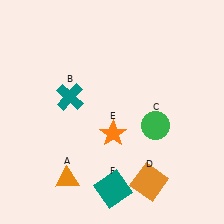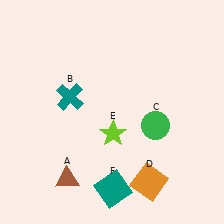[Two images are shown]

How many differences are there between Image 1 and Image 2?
There are 2 differences between the two images.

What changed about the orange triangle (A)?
In Image 1, A is orange. In Image 2, it changed to brown.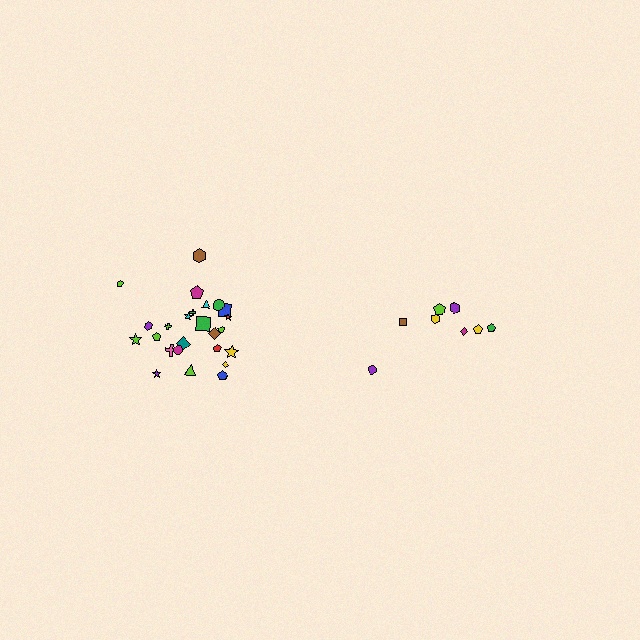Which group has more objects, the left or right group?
The left group.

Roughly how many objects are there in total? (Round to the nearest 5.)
Roughly 35 objects in total.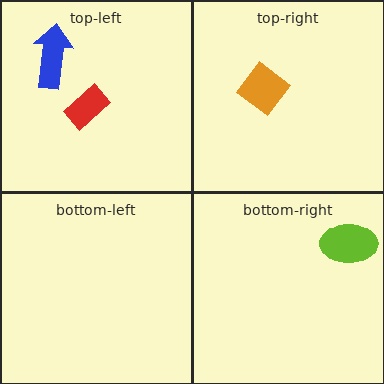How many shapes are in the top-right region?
1.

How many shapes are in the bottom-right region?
1.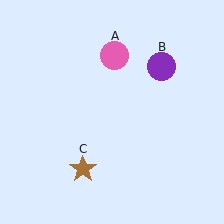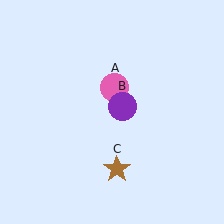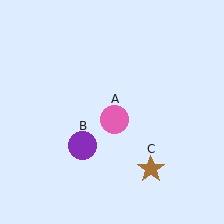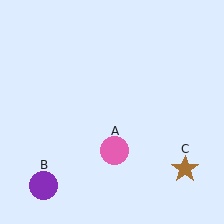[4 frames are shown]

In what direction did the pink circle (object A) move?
The pink circle (object A) moved down.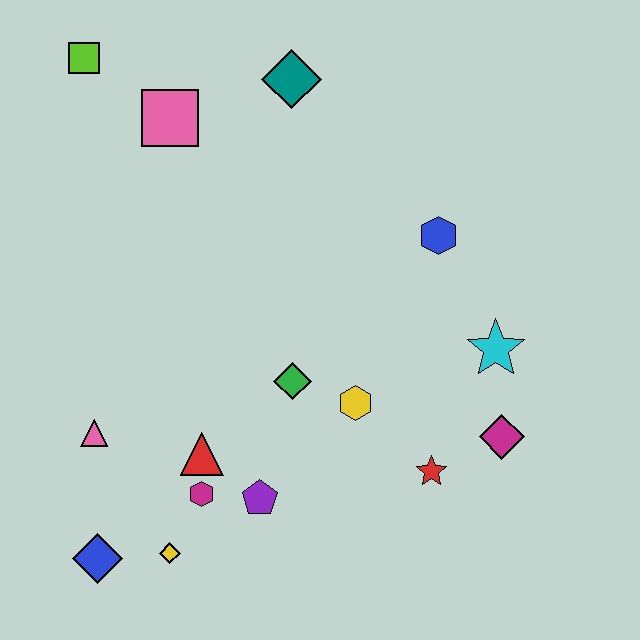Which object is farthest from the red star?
The lime square is farthest from the red star.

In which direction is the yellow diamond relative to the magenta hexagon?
The yellow diamond is below the magenta hexagon.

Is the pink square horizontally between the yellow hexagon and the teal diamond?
No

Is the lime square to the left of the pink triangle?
Yes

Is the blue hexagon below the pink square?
Yes